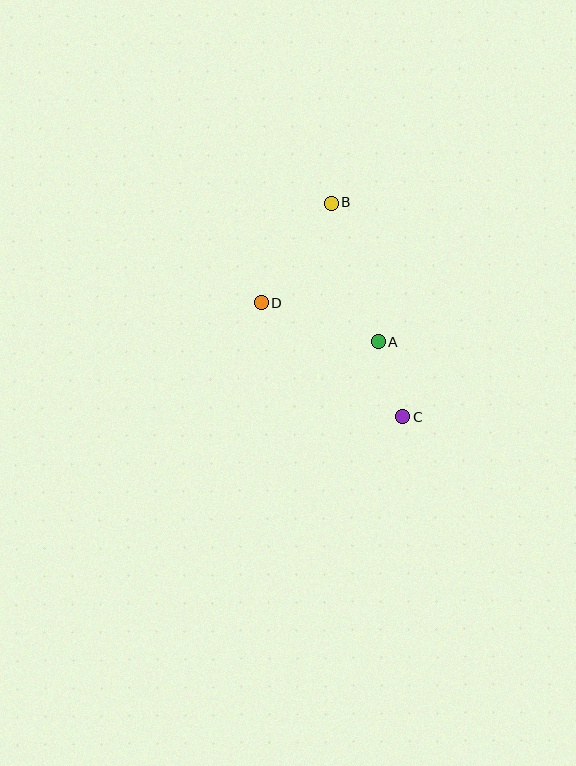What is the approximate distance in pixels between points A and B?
The distance between A and B is approximately 147 pixels.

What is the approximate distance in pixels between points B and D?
The distance between B and D is approximately 122 pixels.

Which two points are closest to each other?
Points A and C are closest to each other.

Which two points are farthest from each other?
Points B and C are farthest from each other.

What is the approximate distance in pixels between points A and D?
The distance between A and D is approximately 122 pixels.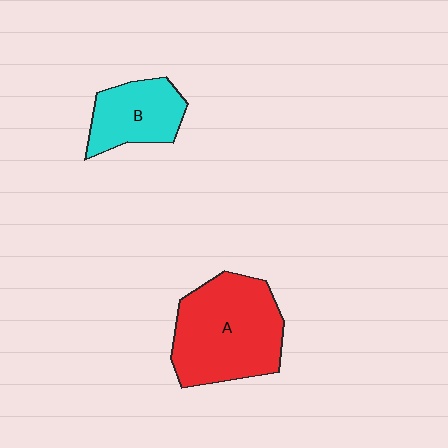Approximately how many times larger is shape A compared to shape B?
Approximately 1.8 times.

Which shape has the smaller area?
Shape B (cyan).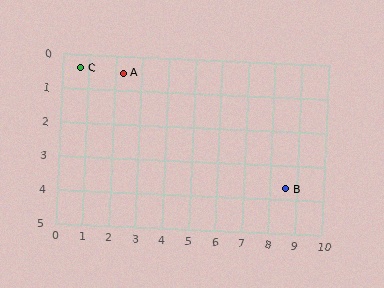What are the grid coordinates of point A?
Point A is at approximately (2.3, 0.5).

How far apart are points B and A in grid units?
Points B and A are about 7.1 grid units apart.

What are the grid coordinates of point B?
Point B is at approximately (8.6, 3.7).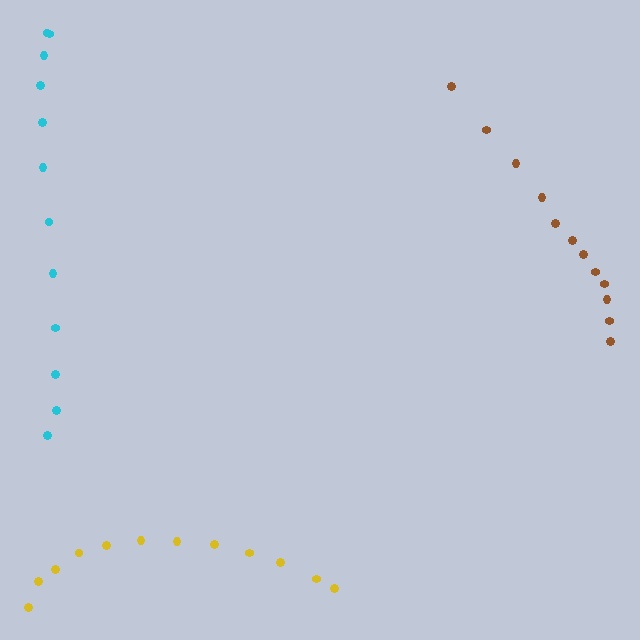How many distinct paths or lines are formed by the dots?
There are 3 distinct paths.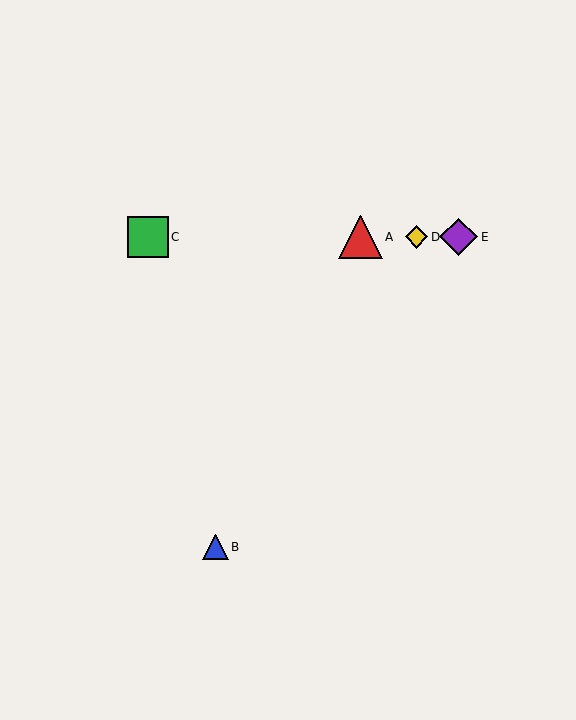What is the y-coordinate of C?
Object C is at y≈237.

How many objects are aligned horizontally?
4 objects (A, C, D, E) are aligned horizontally.